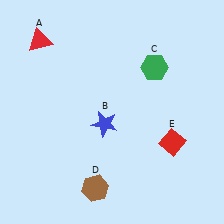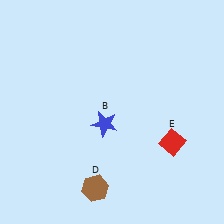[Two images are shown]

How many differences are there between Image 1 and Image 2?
There are 2 differences between the two images.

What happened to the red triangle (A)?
The red triangle (A) was removed in Image 2. It was in the top-left area of Image 1.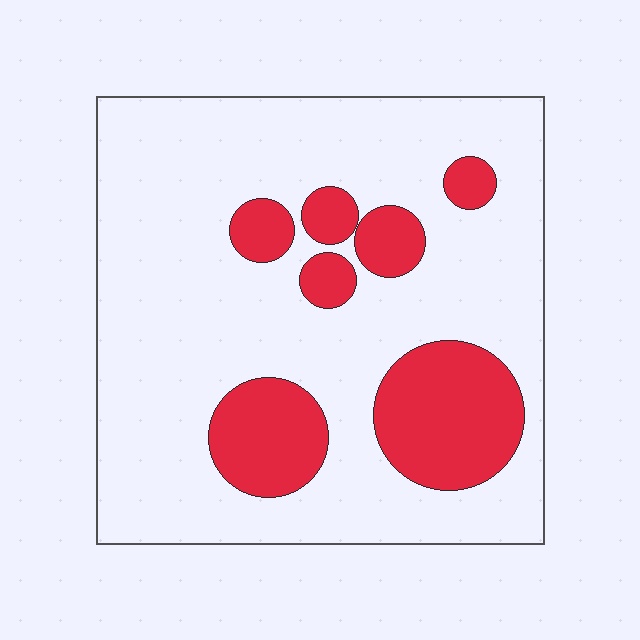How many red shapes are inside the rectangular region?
7.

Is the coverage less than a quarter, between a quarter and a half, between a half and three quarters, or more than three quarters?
Less than a quarter.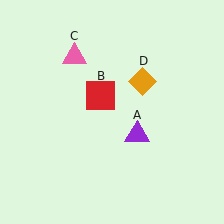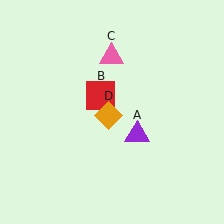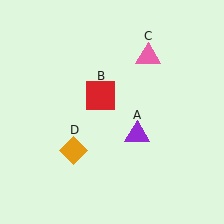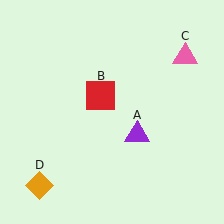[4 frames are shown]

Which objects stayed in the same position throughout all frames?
Purple triangle (object A) and red square (object B) remained stationary.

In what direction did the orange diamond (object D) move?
The orange diamond (object D) moved down and to the left.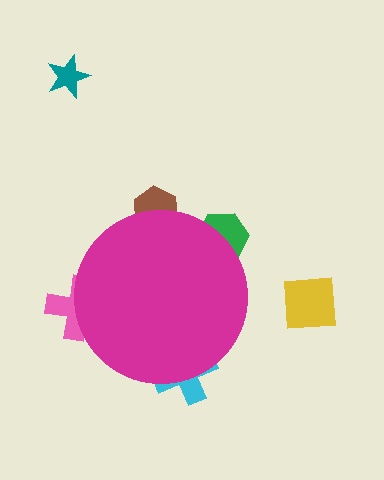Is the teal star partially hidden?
No, the teal star is fully visible.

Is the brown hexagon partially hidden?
Yes, the brown hexagon is partially hidden behind the magenta circle.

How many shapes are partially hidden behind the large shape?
4 shapes are partially hidden.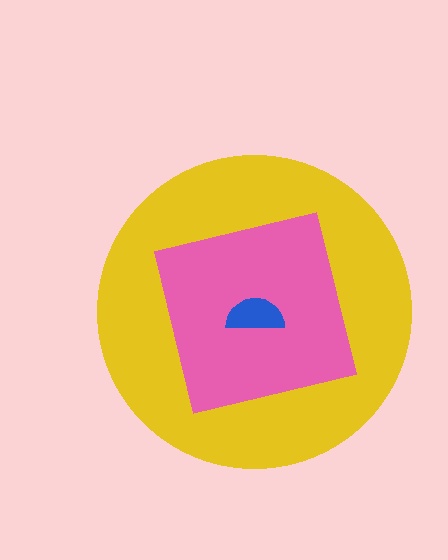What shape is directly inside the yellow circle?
The pink square.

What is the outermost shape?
The yellow circle.